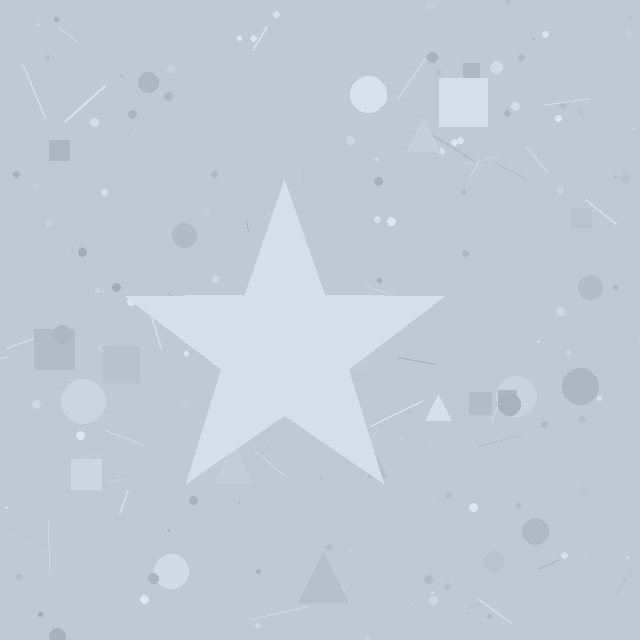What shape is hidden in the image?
A star is hidden in the image.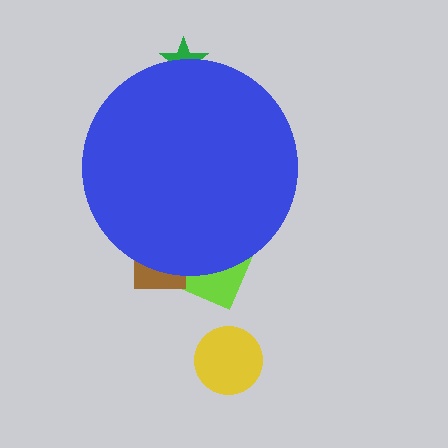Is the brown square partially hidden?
Yes, the brown square is partially hidden behind the blue circle.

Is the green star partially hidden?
Yes, the green star is partially hidden behind the blue circle.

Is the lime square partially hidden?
Yes, the lime square is partially hidden behind the blue circle.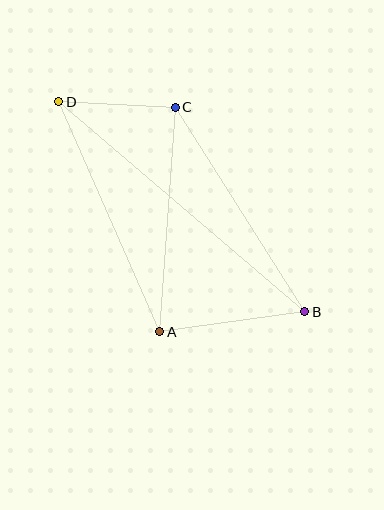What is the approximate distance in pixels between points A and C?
The distance between A and C is approximately 225 pixels.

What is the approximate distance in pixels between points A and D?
The distance between A and D is approximately 251 pixels.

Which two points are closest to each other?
Points C and D are closest to each other.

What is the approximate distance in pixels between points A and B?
The distance between A and B is approximately 147 pixels.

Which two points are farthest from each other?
Points B and D are farthest from each other.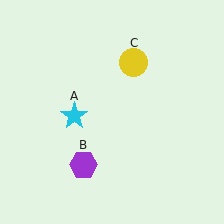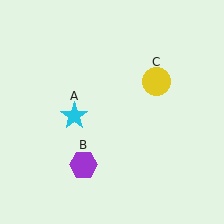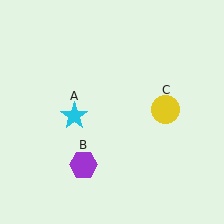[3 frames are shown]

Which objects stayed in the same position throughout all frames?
Cyan star (object A) and purple hexagon (object B) remained stationary.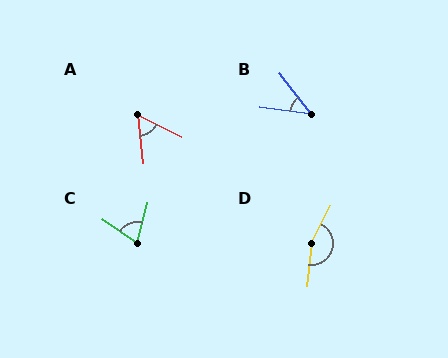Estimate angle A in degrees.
Approximately 57 degrees.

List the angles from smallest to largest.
B (45°), A (57°), C (70°), D (159°).